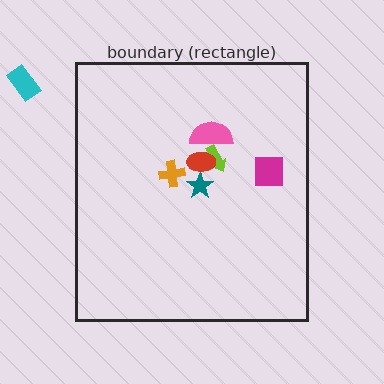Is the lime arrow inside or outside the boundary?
Inside.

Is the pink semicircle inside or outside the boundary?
Inside.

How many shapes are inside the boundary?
6 inside, 1 outside.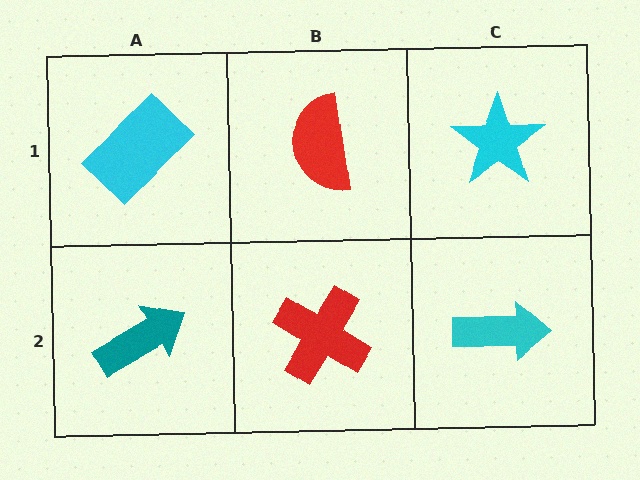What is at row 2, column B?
A red cross.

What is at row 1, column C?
A cyan star.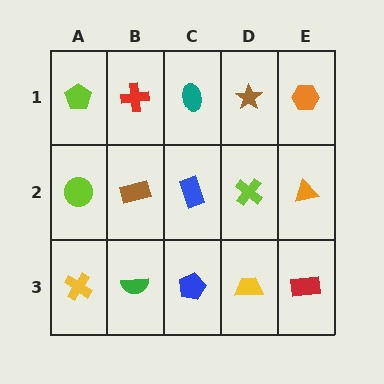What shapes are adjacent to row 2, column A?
A lime pentagon (row 1, column A), a yellow cross (row 3, column A), a brown rectangle (row 2, column B).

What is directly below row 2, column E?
A red rectangle.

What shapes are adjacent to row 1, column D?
A lime cross (row 2, column D), a teal ellipse (row 1, column C), an orange hexagon (row 1, column E).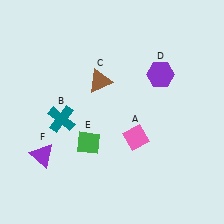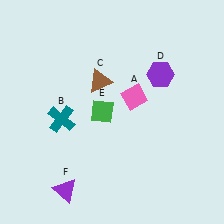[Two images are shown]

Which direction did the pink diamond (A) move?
The pink diamond (A) moved up.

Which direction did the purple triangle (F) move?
The purple triangle (F) moved down.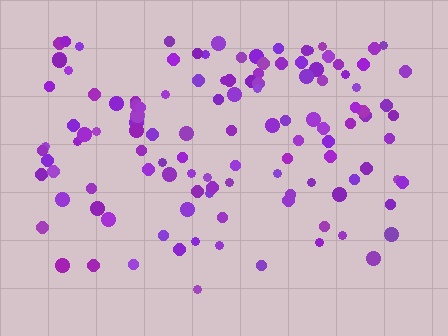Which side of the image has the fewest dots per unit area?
The bottom.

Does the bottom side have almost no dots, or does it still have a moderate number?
Still a moderate number, just noticeably fewer than the top.